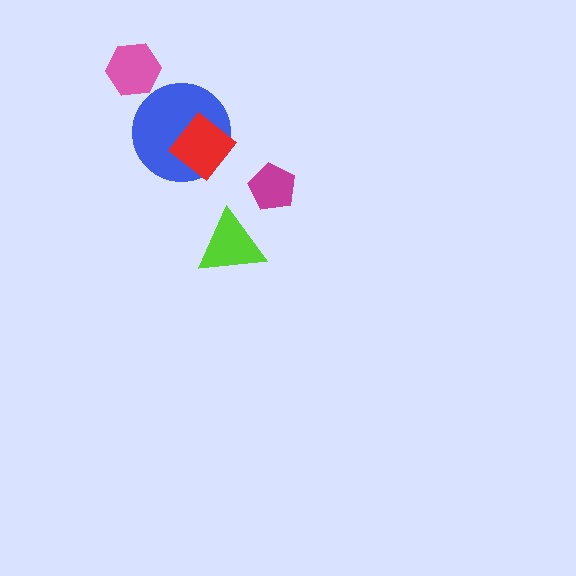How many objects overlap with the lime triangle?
0 objects overlap with the lime triangle.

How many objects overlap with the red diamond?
1 object overlaps with the red diamond.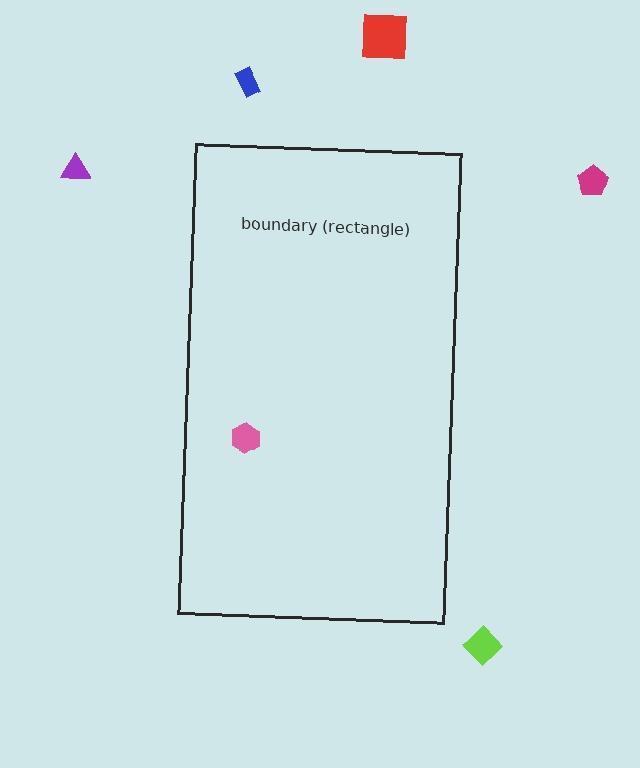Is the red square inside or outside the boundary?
Outside.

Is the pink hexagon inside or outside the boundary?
Inside.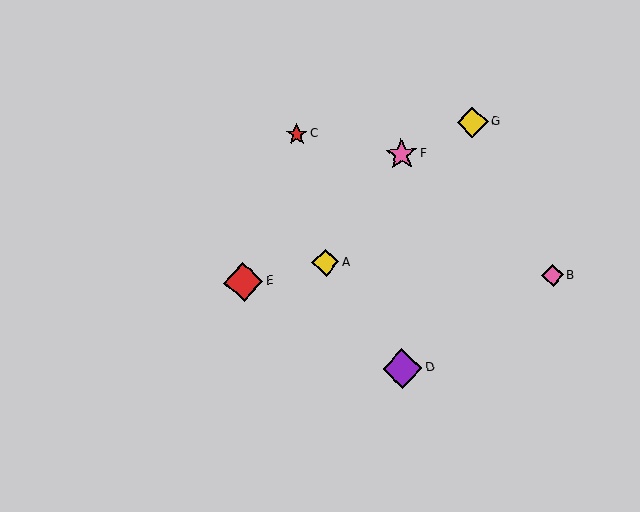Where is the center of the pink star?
The center of the pink star is at (401, 154).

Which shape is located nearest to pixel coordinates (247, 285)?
The red diamond (labeled E) at (243, 282) is nearest to that location.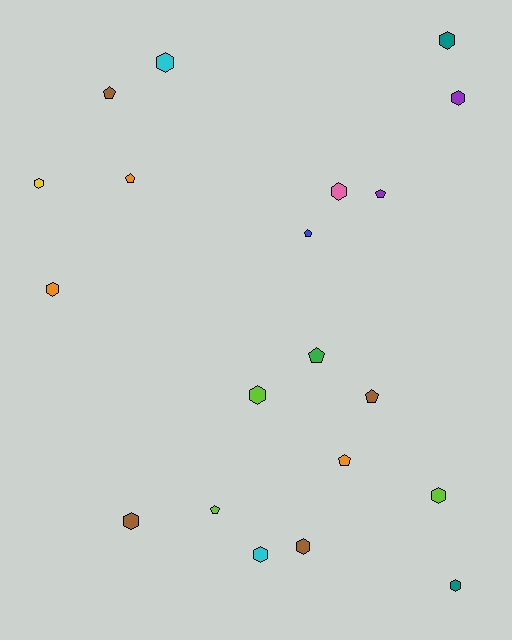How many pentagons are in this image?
There are 8 pentagons.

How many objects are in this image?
There are 20 objects.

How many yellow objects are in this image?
There is 1 yellow object.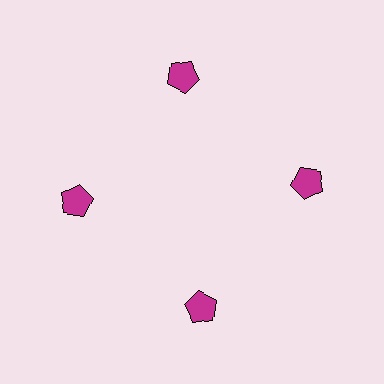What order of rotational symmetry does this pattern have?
This pattern has 4-fold rotational symmetry.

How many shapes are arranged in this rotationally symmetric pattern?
There are 4 shapes, arranged in 4 groups of 1.